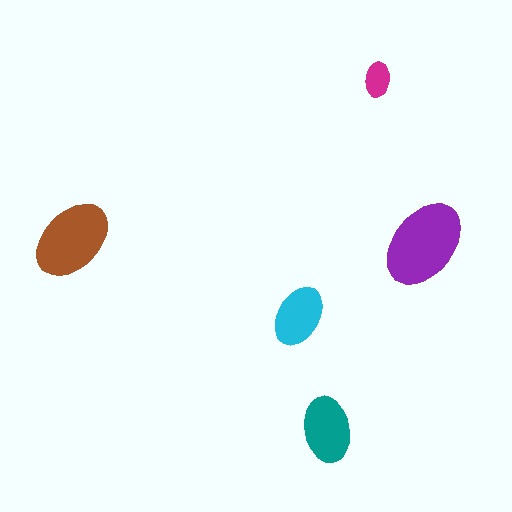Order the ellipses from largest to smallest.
the purple one, the brown one, the teal one, the cyan one, the magenta one.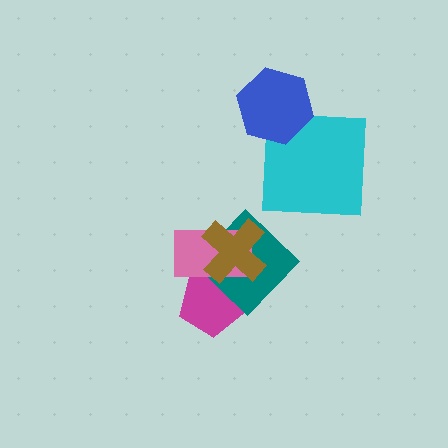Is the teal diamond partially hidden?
Yes, it is partially covered by another shape.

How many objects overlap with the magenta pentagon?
3 objects overlap with the magenta pentagon.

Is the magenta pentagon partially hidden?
Yes, it is partially covered by another shape.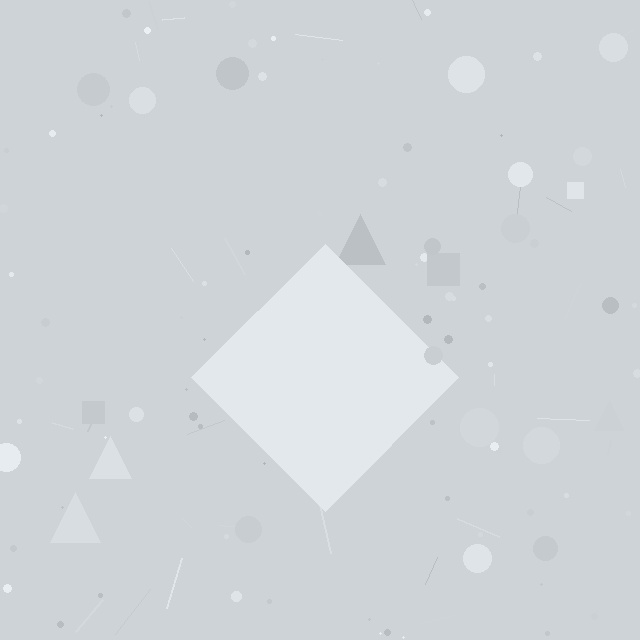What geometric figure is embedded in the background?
A diamond is embedded in the background.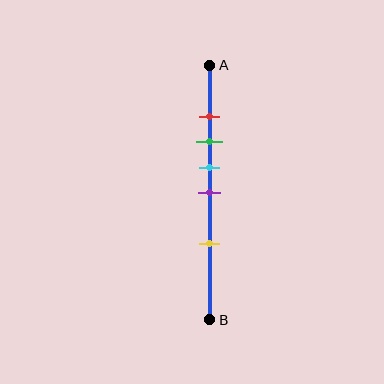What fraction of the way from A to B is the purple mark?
The purple mark is approximately 50% (0.5) of the way from A to B.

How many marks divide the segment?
There are 5 marks dividing the segment.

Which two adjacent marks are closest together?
The red and green marks are the closest adjacent pair.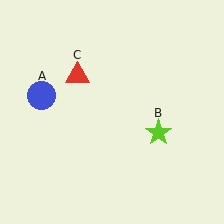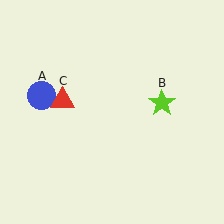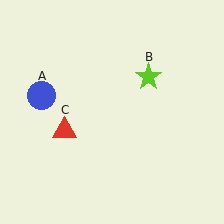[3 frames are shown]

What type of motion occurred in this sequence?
The lime star (object B), red triangle (object C) rotated counterclockwise around the center of the scene.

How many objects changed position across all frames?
2 objects changed position: lime star (object B), red triangle (object C).